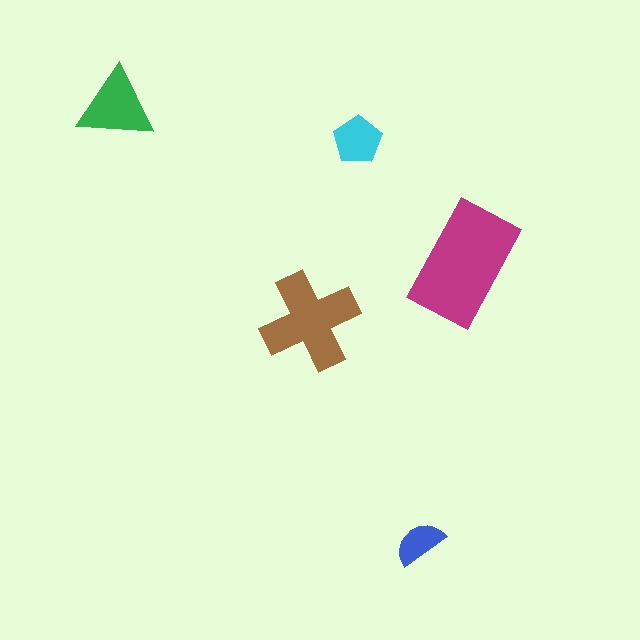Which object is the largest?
The magenta rectangle.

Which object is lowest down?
The blue semicircle is bottommost.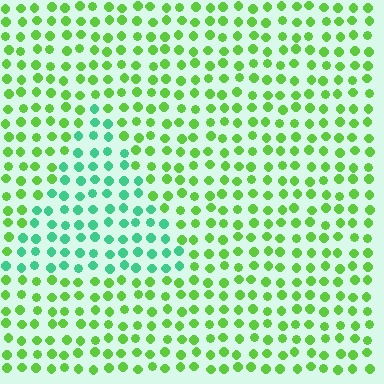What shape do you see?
I see a triangle.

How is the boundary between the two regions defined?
The boundary is defined purely by a slight shift in hue (about 45 degrees). Spacing, size, and orientation are identical on both sides.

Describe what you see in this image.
The image is filled with small lime elements in a uniform arrangement. A triangle-shaped region is visible where the elements are tinted to a slightly different hue, forming a subtle color boundary.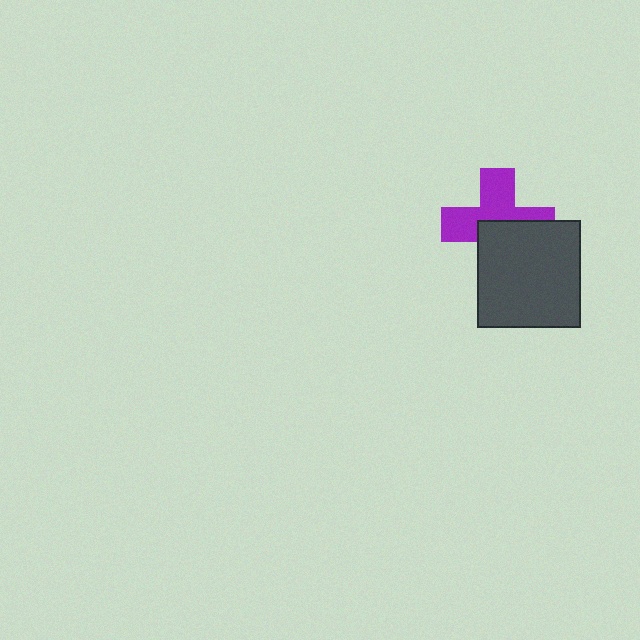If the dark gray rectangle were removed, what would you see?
You would see the complete purple cross.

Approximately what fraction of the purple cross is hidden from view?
Roughly 47% of the purple cross is hidden behind the dark gray rectangle.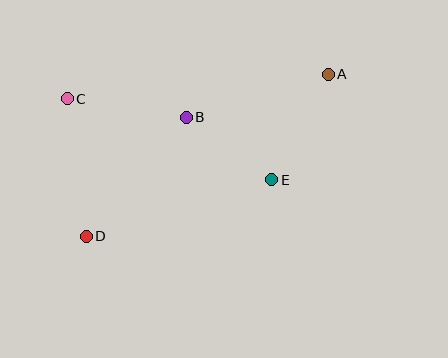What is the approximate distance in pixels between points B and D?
The distance between B and D is approximately 155 pixels.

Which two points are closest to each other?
Points B and E are closest to each other.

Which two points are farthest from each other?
Points A and D are farthest from each other.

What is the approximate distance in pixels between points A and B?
The distance between A and B is approximately 148 pixels.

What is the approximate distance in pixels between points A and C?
The distance between A and C is approximately 262 pixels.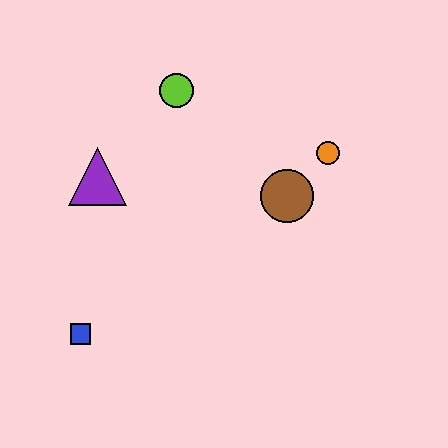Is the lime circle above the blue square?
Yes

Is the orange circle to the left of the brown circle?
No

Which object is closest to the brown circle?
The orange circle is closest to the brown circle.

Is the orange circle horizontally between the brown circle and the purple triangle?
No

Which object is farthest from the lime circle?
The blue square is farthest from the lime circle.